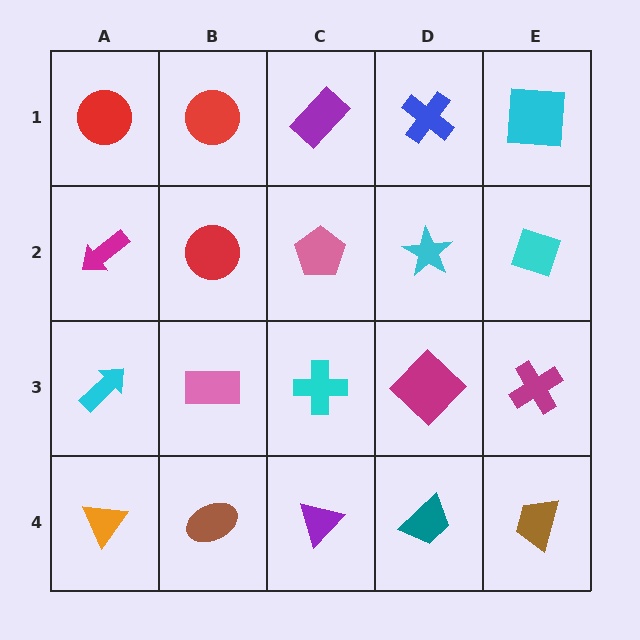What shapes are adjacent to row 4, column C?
A cyan cross (row 3, column C), a brown ellipse (row 4, column B), a teal trapezoid (row 4, column D).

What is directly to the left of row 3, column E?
A magenta diamond.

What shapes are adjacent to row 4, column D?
A magenta diamond (row 3, column D), a purple triangle (row 4, column C), a brown trapezoid (row 4, column E).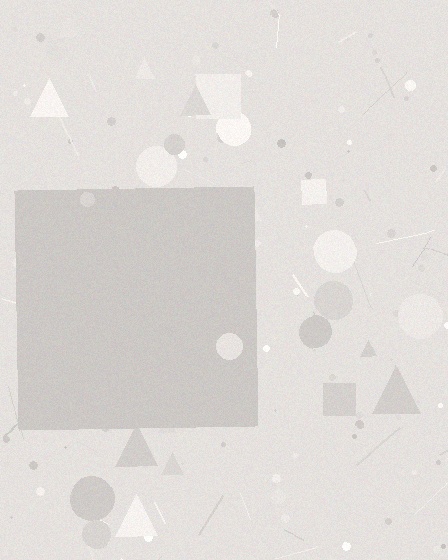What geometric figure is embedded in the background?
A square is embedded in the background.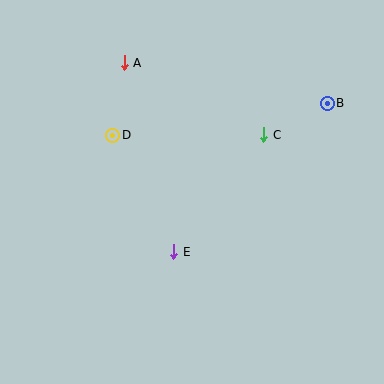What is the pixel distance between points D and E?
The distance between D and E is 132 pixels.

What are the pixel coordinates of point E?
Point E is at (174, 252).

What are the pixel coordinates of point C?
Point C is at (264, 135).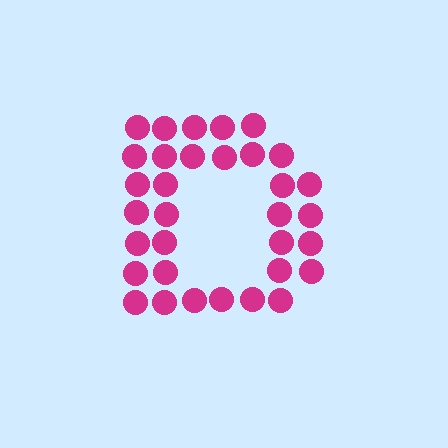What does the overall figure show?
The overall figure shows the letter D.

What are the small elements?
The small elements are circles.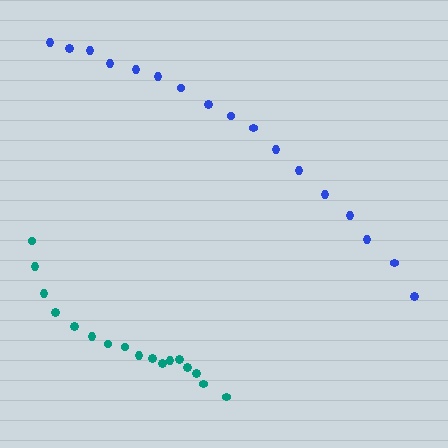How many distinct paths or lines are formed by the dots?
There are 2 distinct paths.